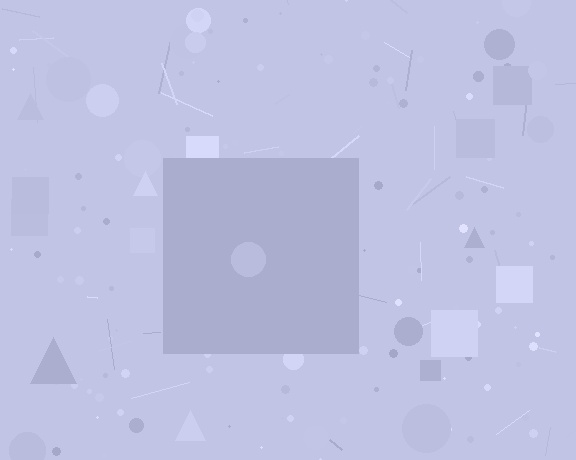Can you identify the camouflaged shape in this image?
The camouflaged shape is a square.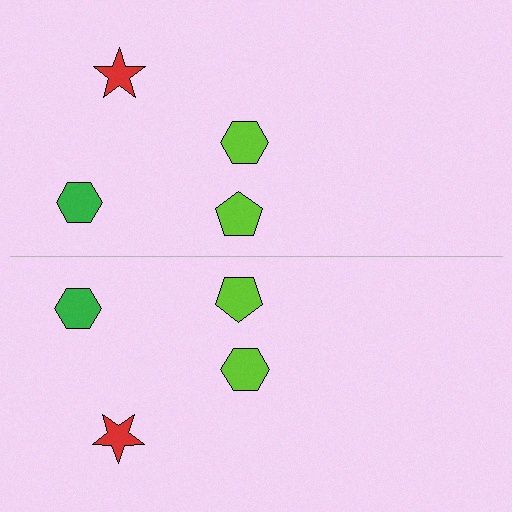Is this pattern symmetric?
Yes, this pattern has bilateral (reflection) symmetry.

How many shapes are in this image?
There are 8 shapes in this image.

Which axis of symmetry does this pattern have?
The pattern has a horizontal axis of symmetry running through the center of the image.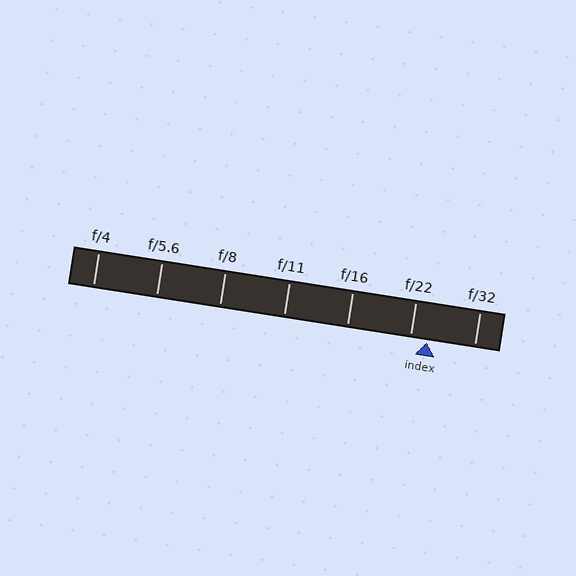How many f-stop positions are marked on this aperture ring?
There are 7 f-stop positions marked.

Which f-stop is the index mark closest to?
The index mark is closest to f/22.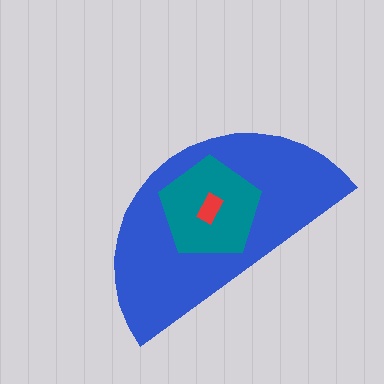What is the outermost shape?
The blue semicircle.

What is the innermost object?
The red rectangle.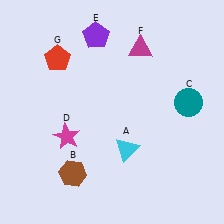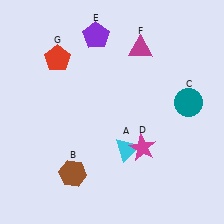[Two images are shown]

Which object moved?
The magenta star (D) moved right.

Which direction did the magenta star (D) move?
The magenta star (D) moved right.